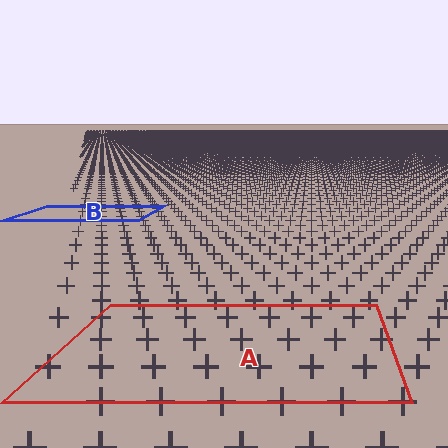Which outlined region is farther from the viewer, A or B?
Region B is farther from the viewer — the texture elements inside it appear smaller and more densely packed.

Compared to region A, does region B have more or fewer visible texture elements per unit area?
Region B has more texture elements per unit area — they are packed more densely because it is farther away.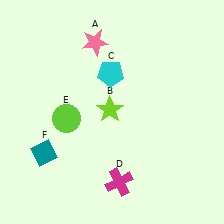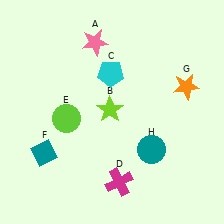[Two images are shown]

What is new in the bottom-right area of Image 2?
A teal circle (H) was added in the bottom-right area of Image 2.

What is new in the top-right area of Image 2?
An orange star (G) was added in the top-right area of Image 2.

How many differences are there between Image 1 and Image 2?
There are 2 differences between the two images.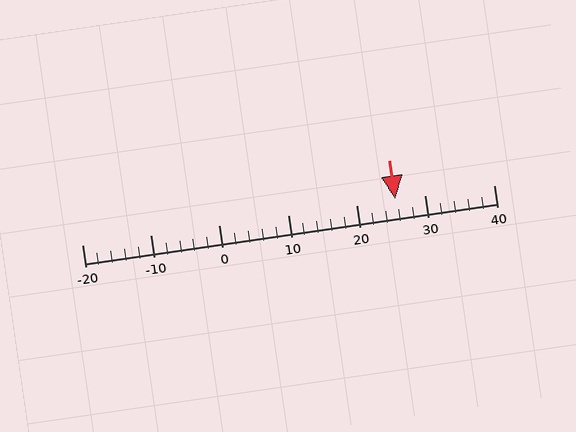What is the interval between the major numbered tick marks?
The major tick marks are spaced 10 units apart.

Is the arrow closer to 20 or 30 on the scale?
The arrow is closer to 30.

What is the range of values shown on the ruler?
The ruler shows values from -20 to 40.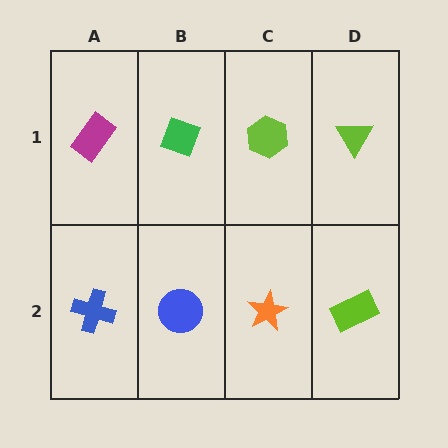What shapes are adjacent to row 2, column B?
A green diamond (row 1, column B), a blue cross (row 2, column A), an orange star (row 2, column C).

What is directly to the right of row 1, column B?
A lime hexagon.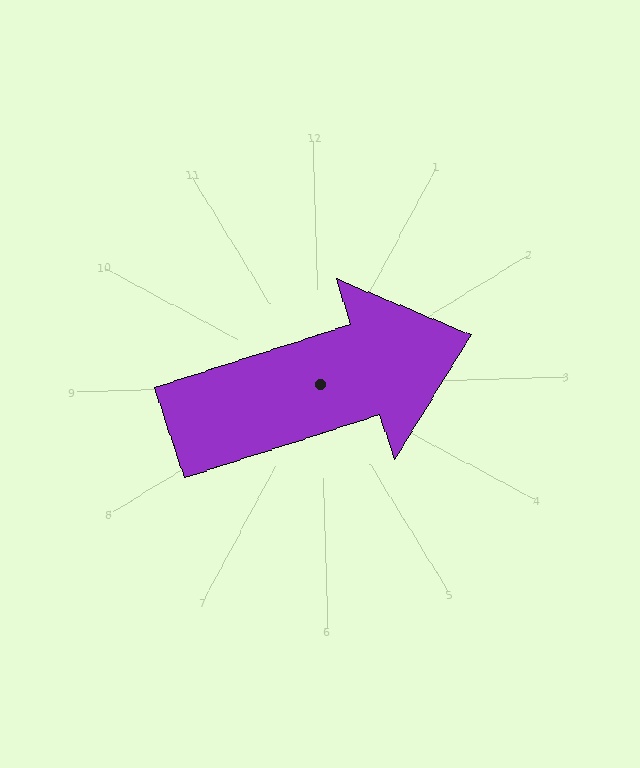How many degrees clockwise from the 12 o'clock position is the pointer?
Approximately 74 degrees.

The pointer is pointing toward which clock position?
Roughly 2 o'clock.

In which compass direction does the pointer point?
East.